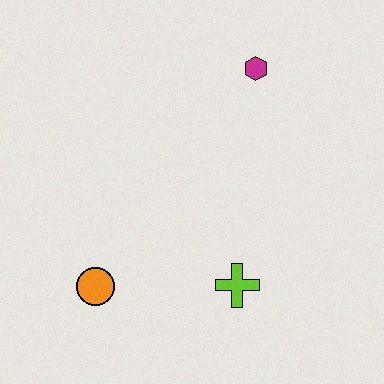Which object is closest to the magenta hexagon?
The lime cross is closest to the magenta hexagon.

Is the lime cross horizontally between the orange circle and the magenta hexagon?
Yes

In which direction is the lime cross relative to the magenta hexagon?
The lime cross is below the magenta hexagon.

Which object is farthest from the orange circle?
The magenta hexagon is farthest from the orange circle.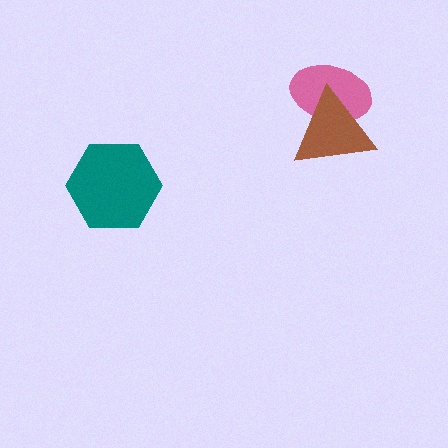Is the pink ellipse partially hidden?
Yes, it is partially covered by another shape.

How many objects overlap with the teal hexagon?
0 objects overlap with the teal hexagon.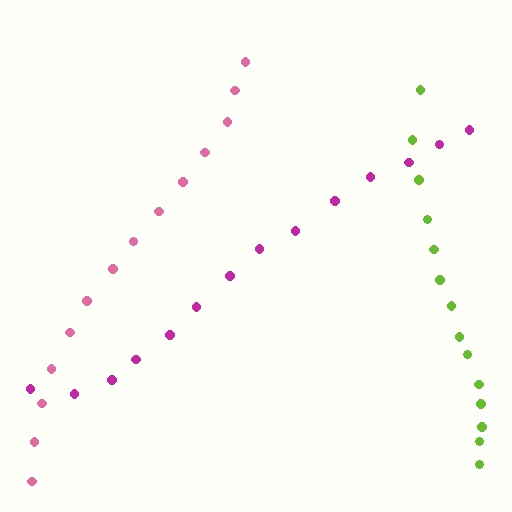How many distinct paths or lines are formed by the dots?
There are 3 distinct paths.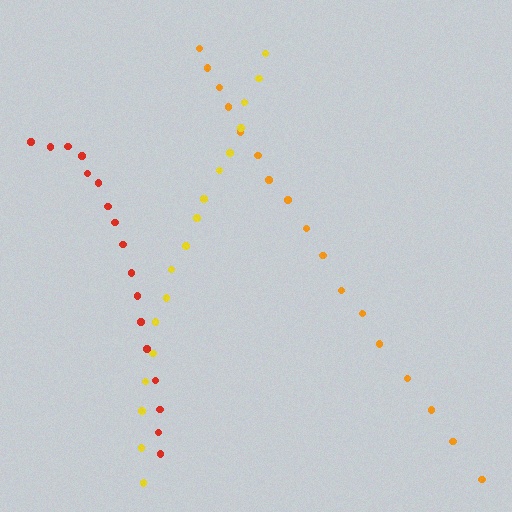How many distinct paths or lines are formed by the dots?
There are 3 distinct paths.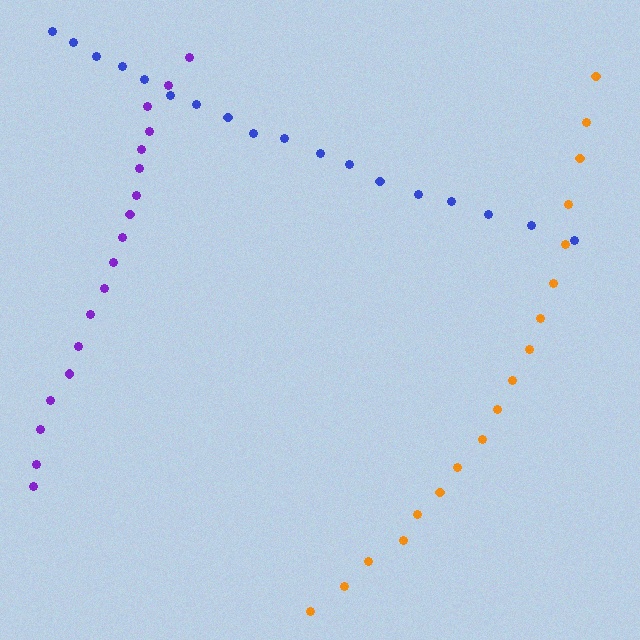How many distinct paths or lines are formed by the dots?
There are 3 distinct paths.